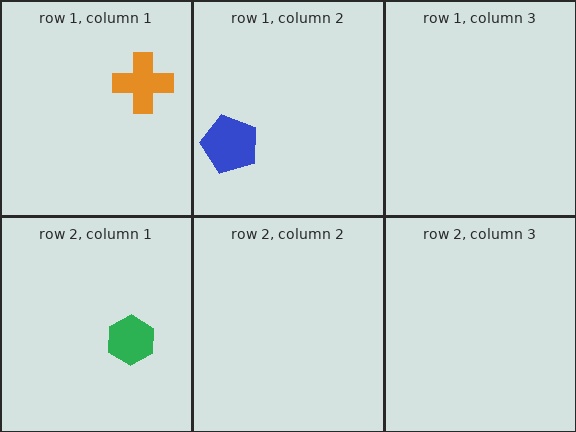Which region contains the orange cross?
The row 1, column 1 region.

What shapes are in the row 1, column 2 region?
The blue pentagon.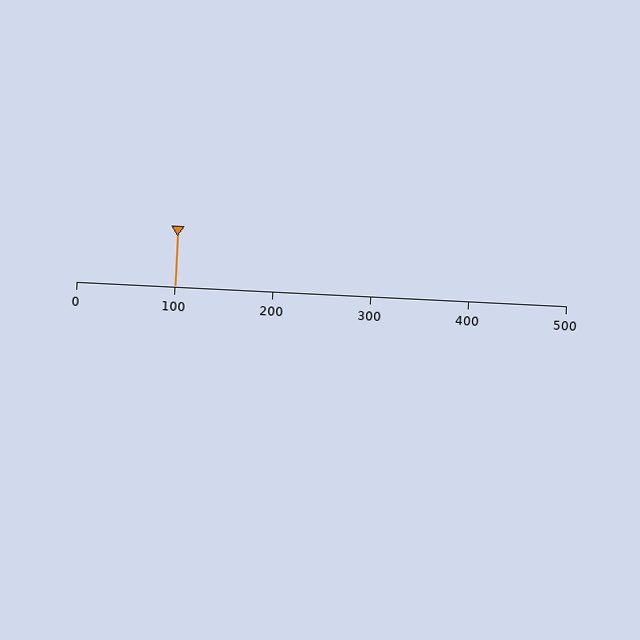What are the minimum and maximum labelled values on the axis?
The axis runs from 0 to 500.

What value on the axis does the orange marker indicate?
The marker indicates approximately 100.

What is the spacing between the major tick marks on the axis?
The major ticks are spaced 100 apart.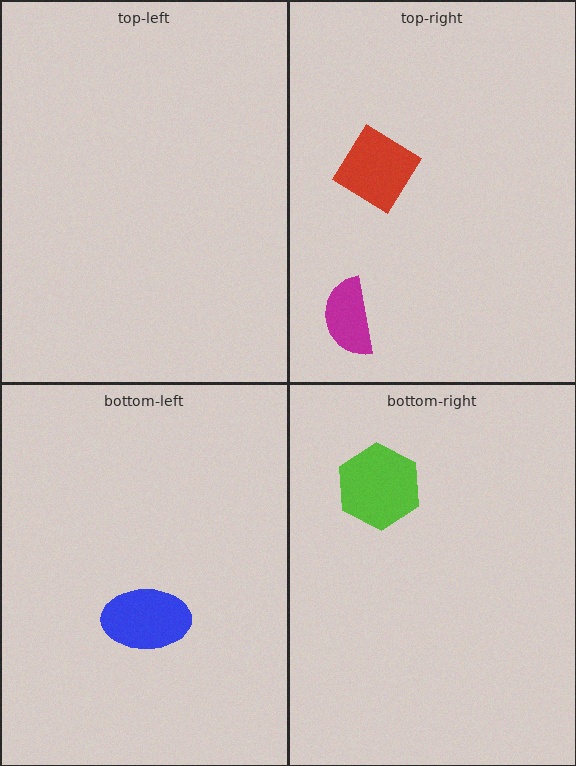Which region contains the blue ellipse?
The bottom-left region.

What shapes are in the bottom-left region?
The blue ellipse.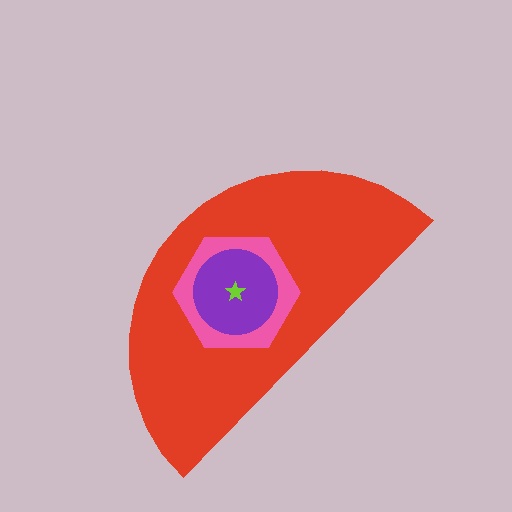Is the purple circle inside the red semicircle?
Yes.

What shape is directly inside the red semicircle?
The pink hexagon.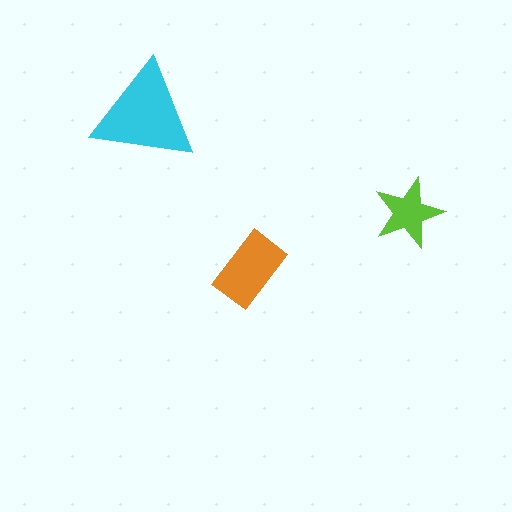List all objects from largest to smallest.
The cyan triangle, the orange rectangle, the lime star.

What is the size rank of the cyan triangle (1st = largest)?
1st.